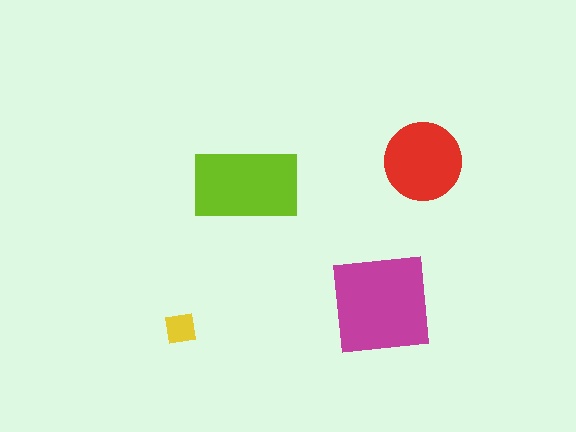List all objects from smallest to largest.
The yellow square, the red circle, the lime rectangle, the magenta square.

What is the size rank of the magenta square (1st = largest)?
1st.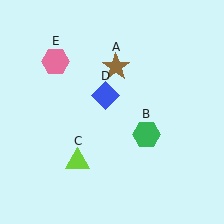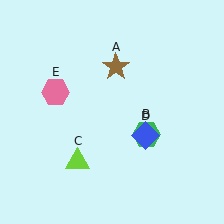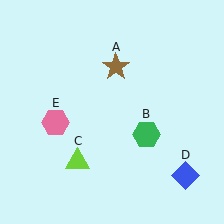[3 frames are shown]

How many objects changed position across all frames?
2 objects changed position: blue diamond (object D), pink hexagon (object E).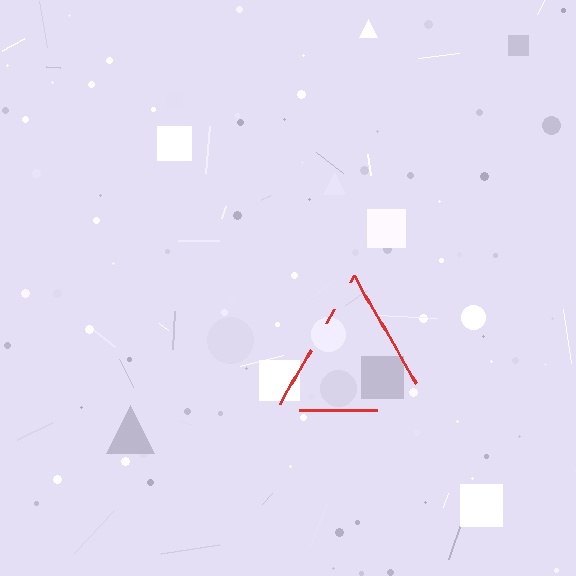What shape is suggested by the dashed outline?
The dashed outline suggests a triangle.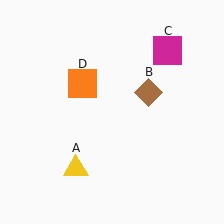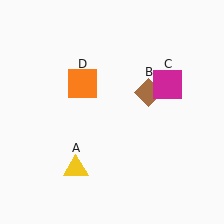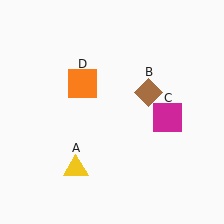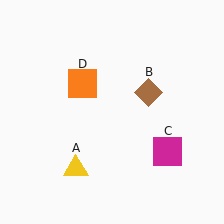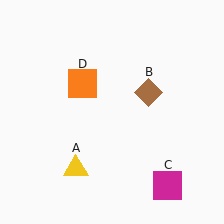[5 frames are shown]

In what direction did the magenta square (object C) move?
The magenta square (object C) moved down.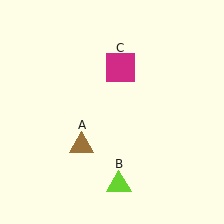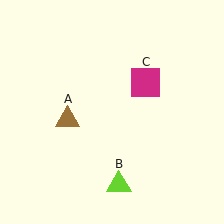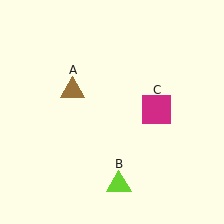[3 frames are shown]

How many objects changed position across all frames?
2 objects changed position: brown triangle (object A), magenta square (object C).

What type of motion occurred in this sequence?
The brown triangle (object A), magenta square (object C) rotated clockwise around the center of the scene.